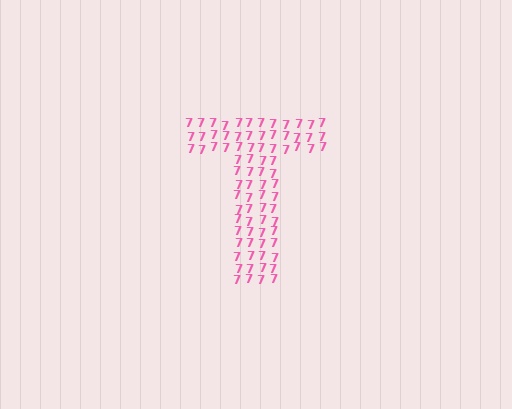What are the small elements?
The small elements are digit 7's.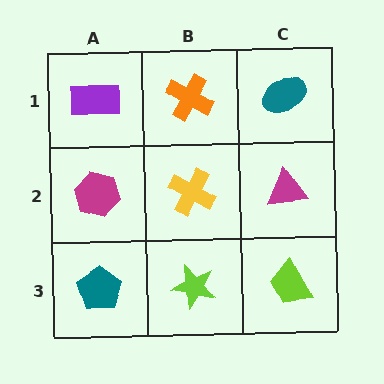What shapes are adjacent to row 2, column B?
An orange cross (row 1, column B), a lime star (row 3, column B), a magenta hexagon (row 2, column A), a magenta triangle (row 2, column C).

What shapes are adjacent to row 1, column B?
A yellow cross (row 2, column B), a purple rectangle (row 1, column A), a teal ellipse (row 1, column C).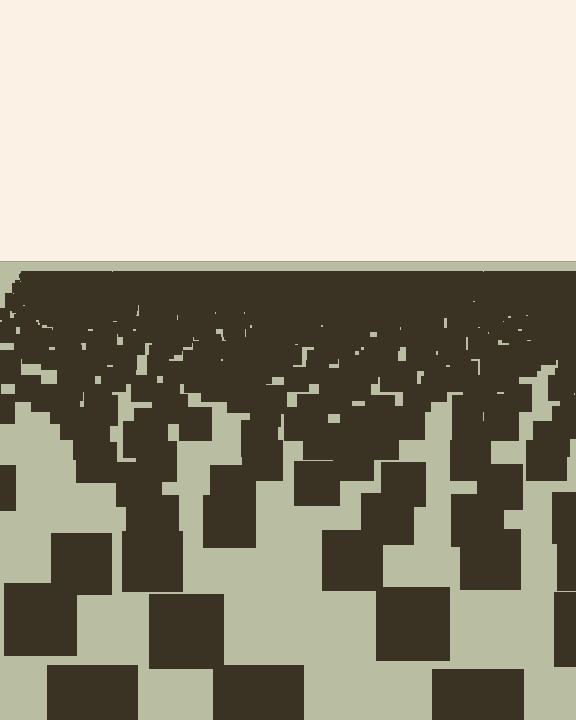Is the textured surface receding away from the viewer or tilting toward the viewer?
The surface is receding away from the viewer. Texture elements get smaller and denser toward the top.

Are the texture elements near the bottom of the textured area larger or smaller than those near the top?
Larger. Near the bottom, elements are closer to the viewer and appear at a bigger on-screen size.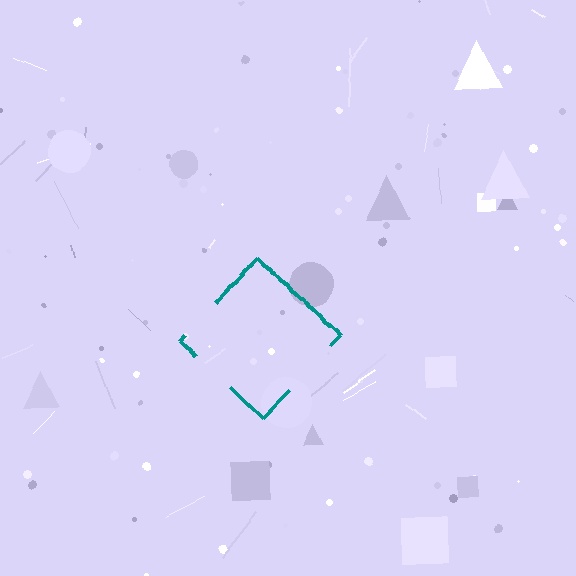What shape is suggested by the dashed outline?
The dashed outline suggests a diamond.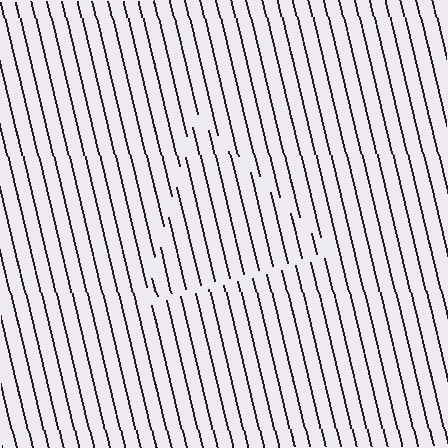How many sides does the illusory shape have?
3 sides — the line-ends trace a triangle.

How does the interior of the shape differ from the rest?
The interior of the shape contains the same grating, shifted by half a period — the contour is defined by the phase discontinuity where line-ends from the inner and outer gratings abut.